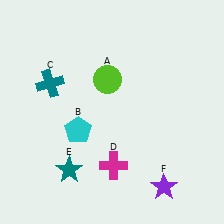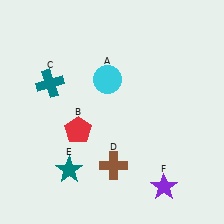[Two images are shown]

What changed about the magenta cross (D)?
In Image 1, D is magenta. In Image 2, it changed to brown.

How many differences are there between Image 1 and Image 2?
There are 3 differences between the two images.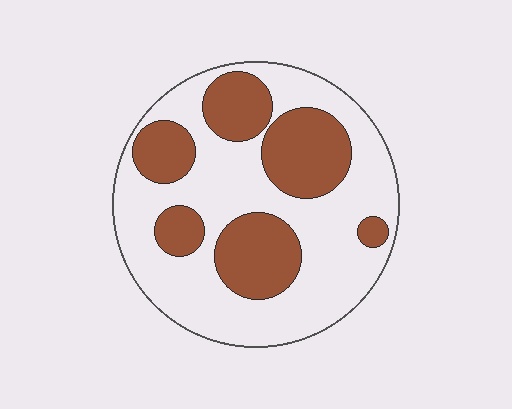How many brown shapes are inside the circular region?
6.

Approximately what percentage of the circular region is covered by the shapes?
Approximately 35%.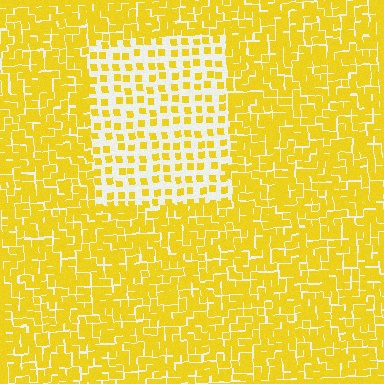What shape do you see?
I see a rectangle.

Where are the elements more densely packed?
The elements are more densely packed outside the rectangle boundary.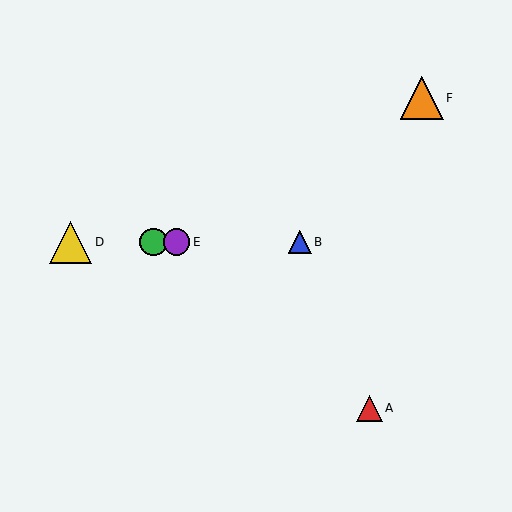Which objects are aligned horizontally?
Objects B, C, D, E are aligned horizontally.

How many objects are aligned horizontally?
4 objects (B, C, D, E) are aligned horizontally.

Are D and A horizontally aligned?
No, D is at y≈242 and A is at y≈408.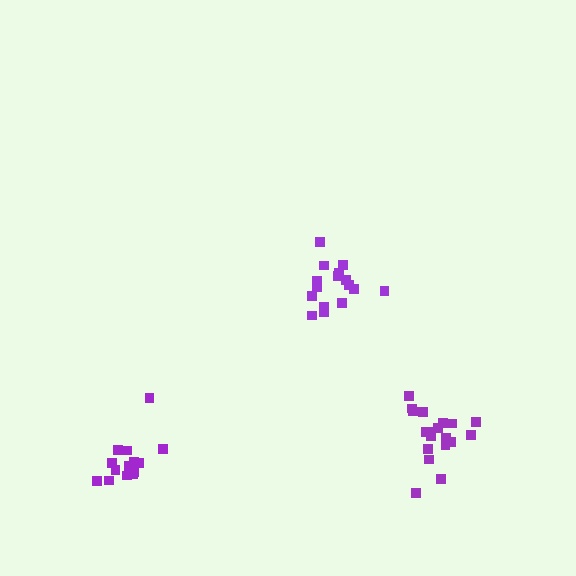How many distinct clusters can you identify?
There are 3 distinct clusters.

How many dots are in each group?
Group 1: 19 dots, Group 2: 14 dots, Group 3: 16 dots (49 total).